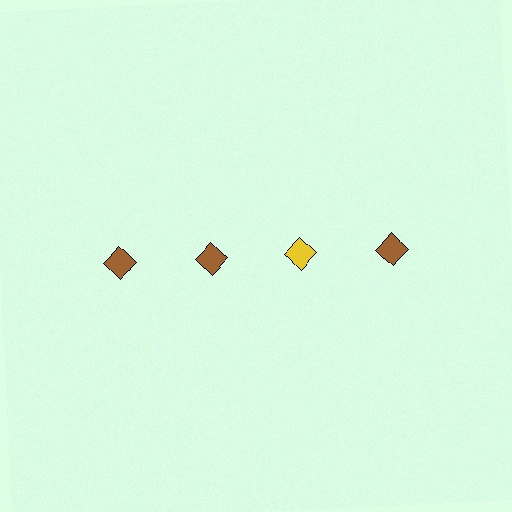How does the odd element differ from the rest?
It has a different color: yellow instead of brown.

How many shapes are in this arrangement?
There are 4 shapes arranged in a grid pattern.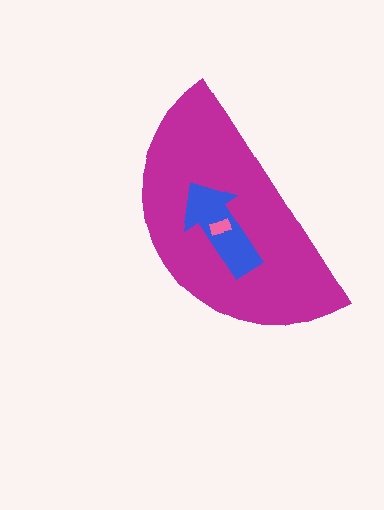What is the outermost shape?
The magenta semicircle.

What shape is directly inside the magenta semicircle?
The blue arrow.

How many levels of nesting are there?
3.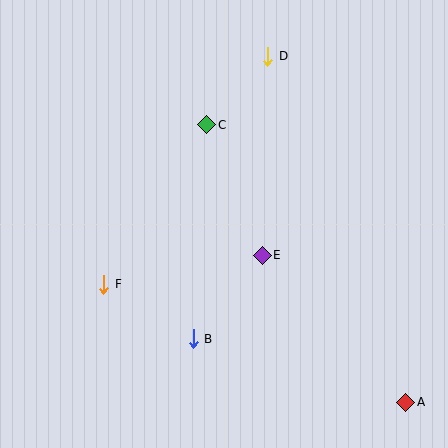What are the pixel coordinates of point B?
Point B is at (193, 339).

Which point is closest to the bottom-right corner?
Point A is closest to the bottom-right corner.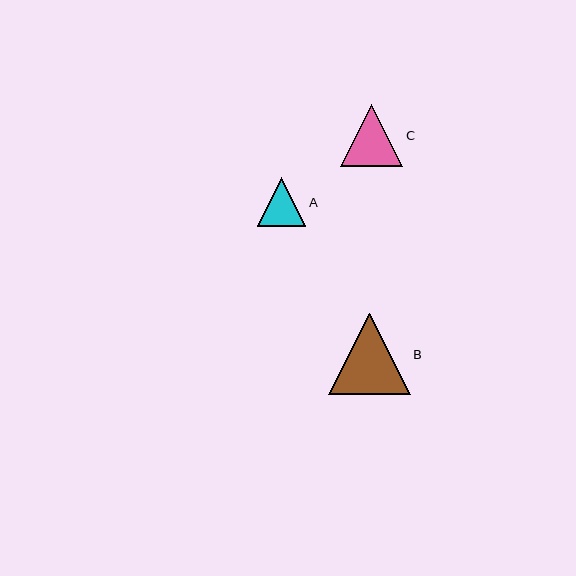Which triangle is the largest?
Triangle B is the largest with a size of approximately 81 pixels.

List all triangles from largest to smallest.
From largest to smallest: B, C, A.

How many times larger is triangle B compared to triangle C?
Triangle B is approximately 1.3 times the size of triangle C.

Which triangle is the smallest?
Triangle A is the smallest with a size of approximately 48 pixels.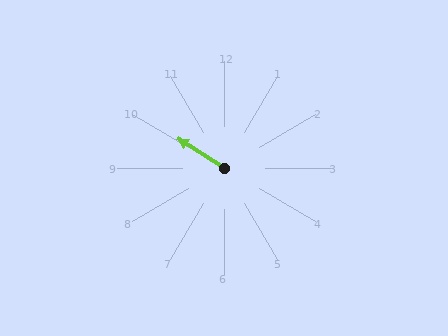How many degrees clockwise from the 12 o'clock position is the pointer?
Approximately 303 degrees.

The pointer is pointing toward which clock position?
Roughly 10 o'clock.